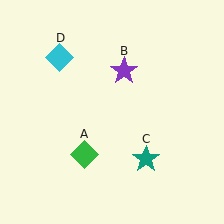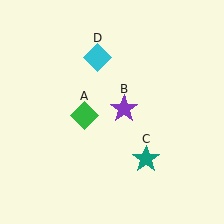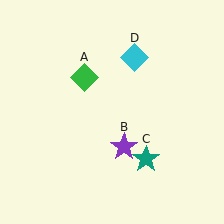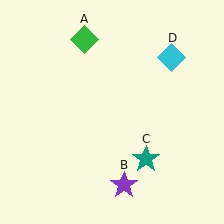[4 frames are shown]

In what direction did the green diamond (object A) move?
The green diamond (object A) moved up.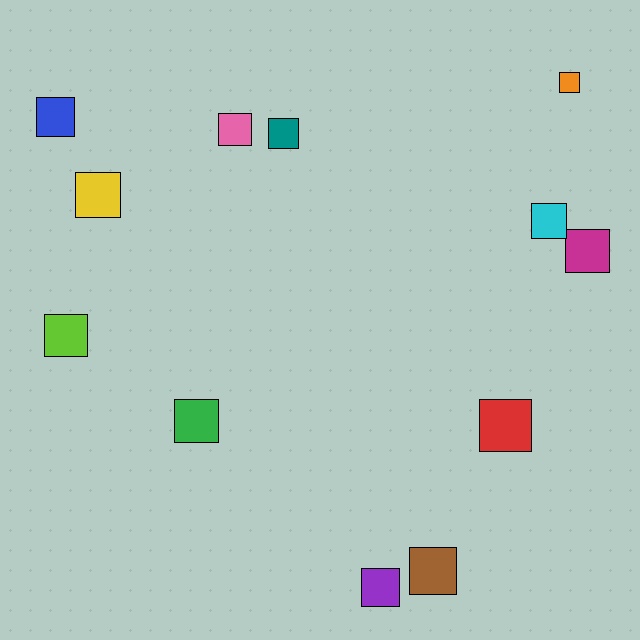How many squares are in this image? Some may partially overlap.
There are 12 squares.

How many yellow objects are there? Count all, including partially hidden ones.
There is 1 yellow object.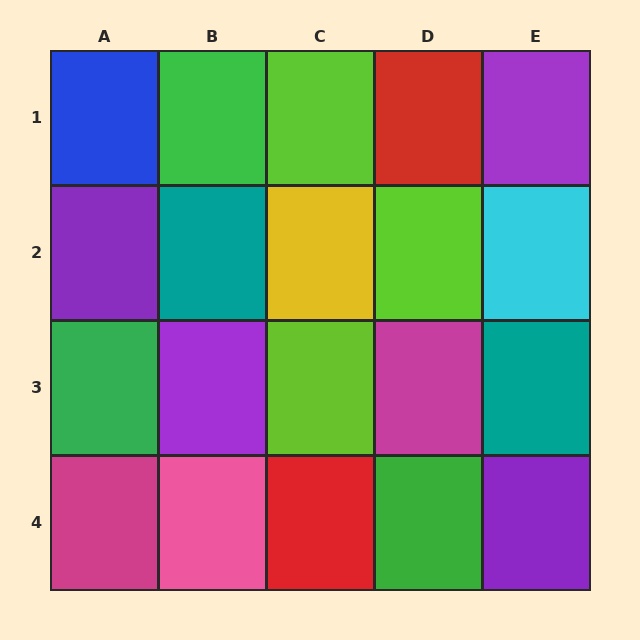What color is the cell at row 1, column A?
Blue.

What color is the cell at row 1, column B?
Green.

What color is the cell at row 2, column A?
Purple.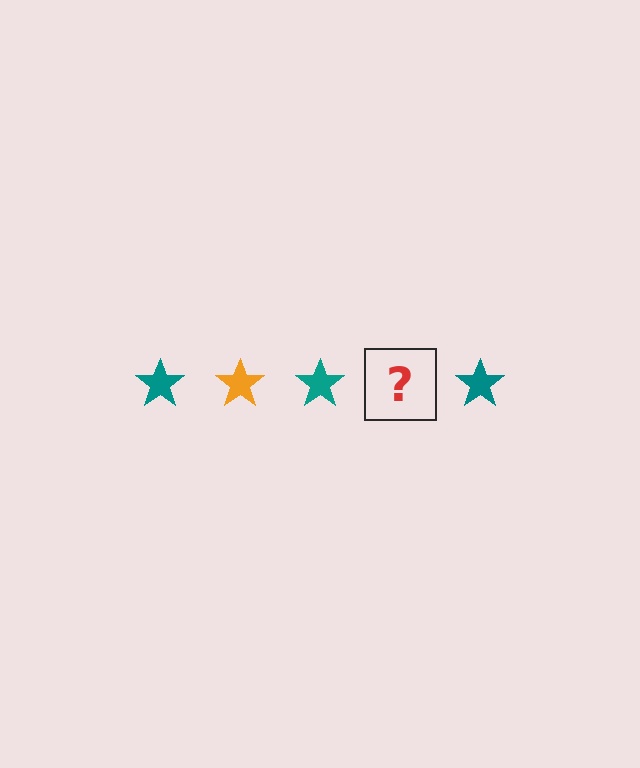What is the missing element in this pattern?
The missing element is an orange star.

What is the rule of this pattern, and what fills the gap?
The rule is that the pattern cycles through teal, orange stars. The gap should be filled with an orange star.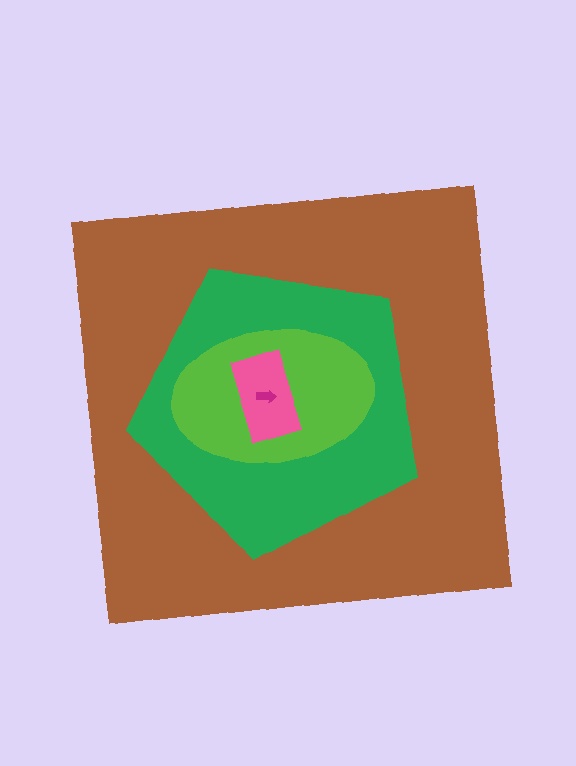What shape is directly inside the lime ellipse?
The pink rectangle.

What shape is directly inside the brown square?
The green pentagon.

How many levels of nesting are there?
5.